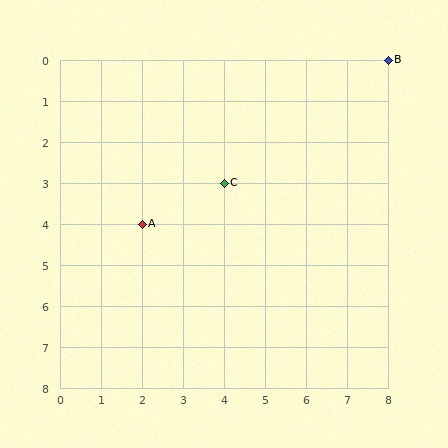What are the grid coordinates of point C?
Point C is at grid coordinates (4, 3).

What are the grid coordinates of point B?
Point B is at grid coordinates (8, 0).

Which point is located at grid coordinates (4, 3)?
Point C is at (4, 3).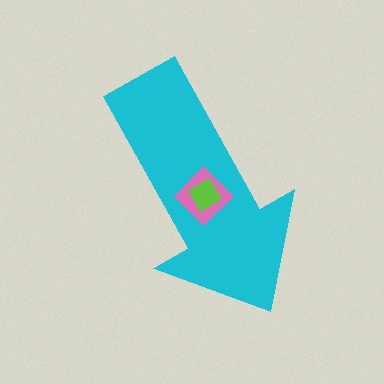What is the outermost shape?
The cyan arrow.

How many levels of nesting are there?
3.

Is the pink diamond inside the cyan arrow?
Yes.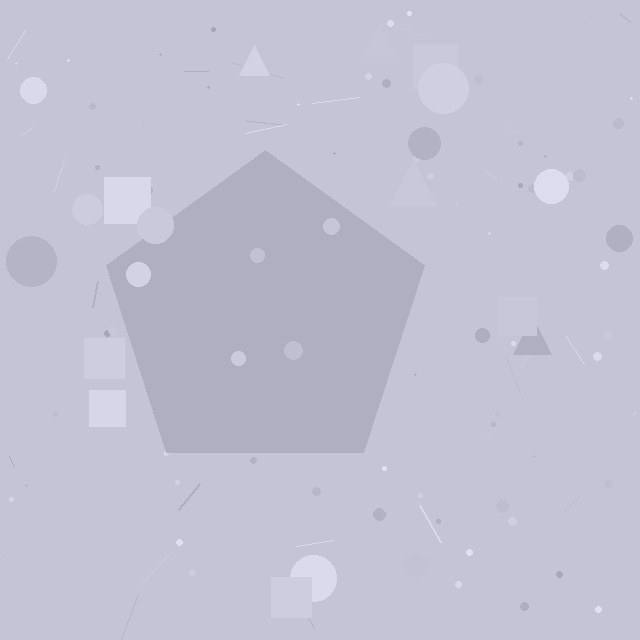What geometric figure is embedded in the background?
A pentagon is embedded in the background.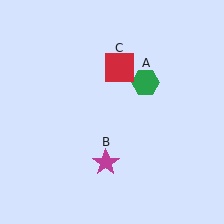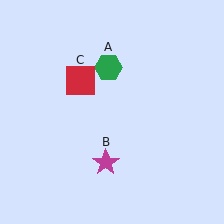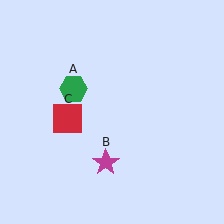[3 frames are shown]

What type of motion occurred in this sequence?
The green hexagon (object A), red square (object C) rotated counterclockwise around the center of the scene.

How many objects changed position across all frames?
2 objects changed position: green hexagon (object A), red square (object C).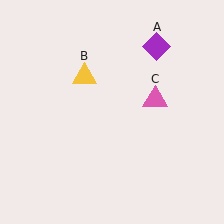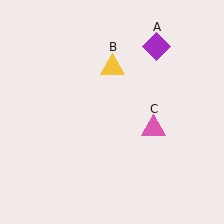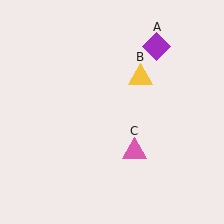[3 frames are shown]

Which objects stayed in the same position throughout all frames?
Purple diamond (object A) remained stationary.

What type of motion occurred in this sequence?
The yellow triangle (object B), pink triangle (object C) rotated clockwise around the center of the scene.